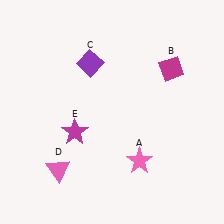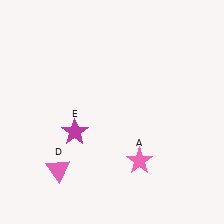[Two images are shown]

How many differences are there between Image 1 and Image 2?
There are 2 differences between the two images.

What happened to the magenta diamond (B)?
The magenta diamond (B) was removed in Image 2. It was in the top-right area of Image 1.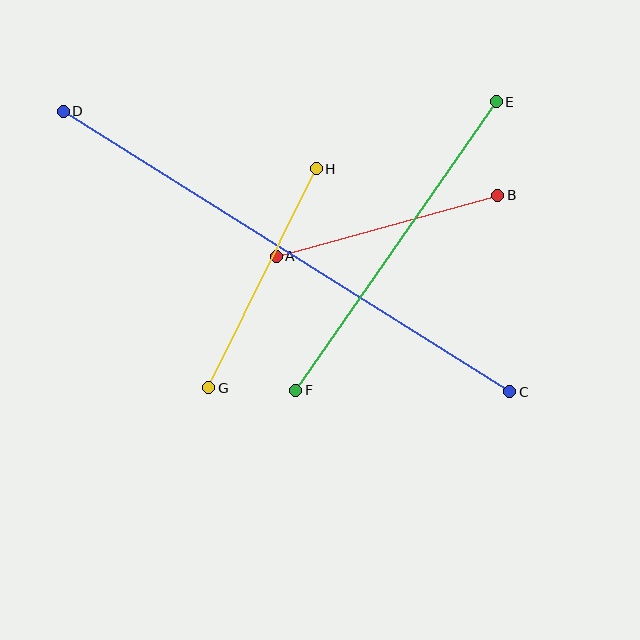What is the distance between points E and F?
The distance is approximately 351 pixels.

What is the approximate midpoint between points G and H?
The midpoint is at approximately (263, 278) pixels.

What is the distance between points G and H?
The distance is approximately 244 pixels.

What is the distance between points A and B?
The distance is approximately 230 pixels.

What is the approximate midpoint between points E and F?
The midpoint is at approximately (396, 246) pixels.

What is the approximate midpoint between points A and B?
The midpoint is at approximately (387, 226) pixels.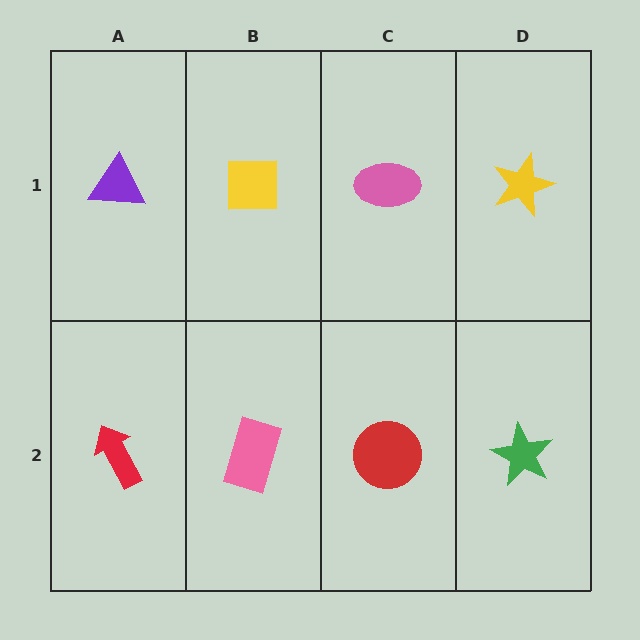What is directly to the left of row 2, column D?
A red circle.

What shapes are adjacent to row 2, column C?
A pink ellipse (row 1, column C), a pink rectangle (row 2, column B), a green star (row 2, column D).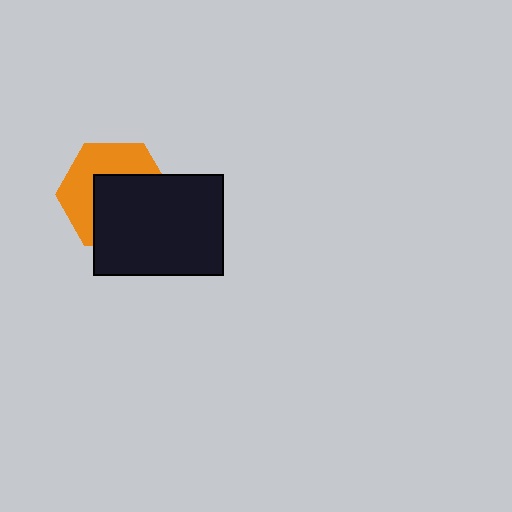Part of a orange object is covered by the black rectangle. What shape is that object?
It is a hexagon.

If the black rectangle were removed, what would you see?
You would see the complete orange hexagon.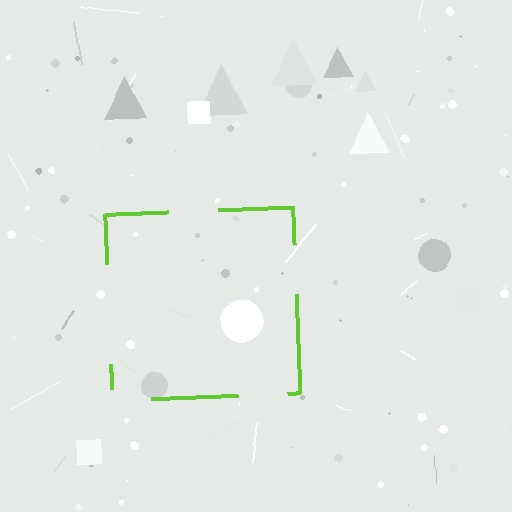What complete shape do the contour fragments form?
The contour fragments form a square.